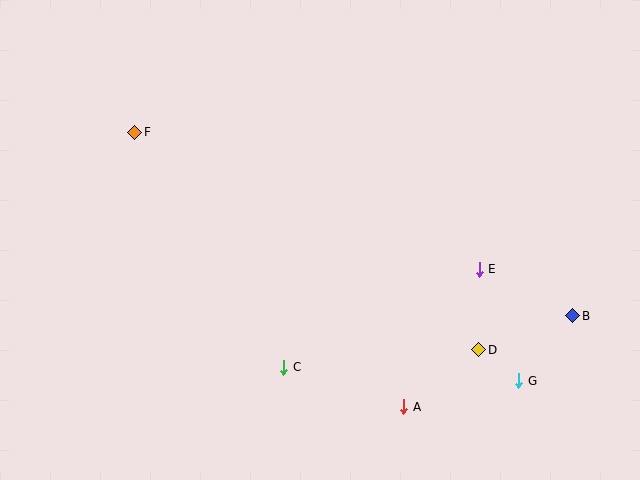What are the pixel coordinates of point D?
Point D is at (479, 350).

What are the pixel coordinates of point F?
Point F is at (135, 132).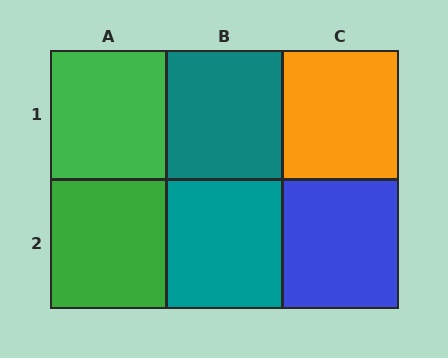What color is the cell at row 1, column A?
Green.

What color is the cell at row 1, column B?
Teal.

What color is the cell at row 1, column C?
Orange.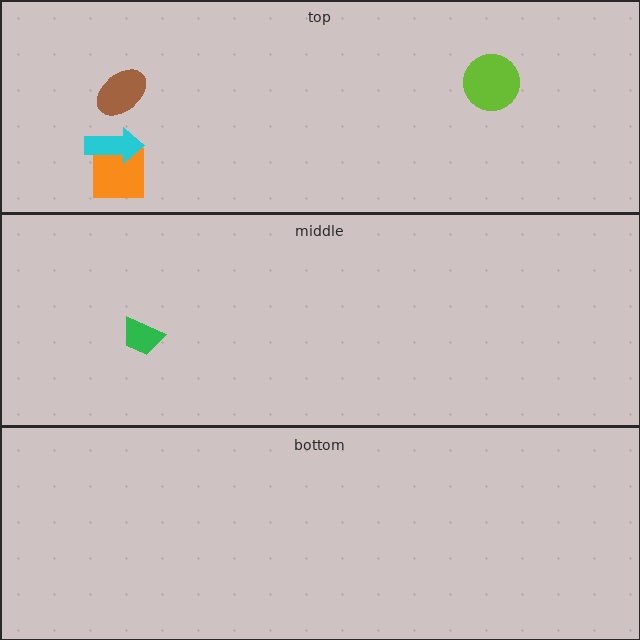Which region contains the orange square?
The top region.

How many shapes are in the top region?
4.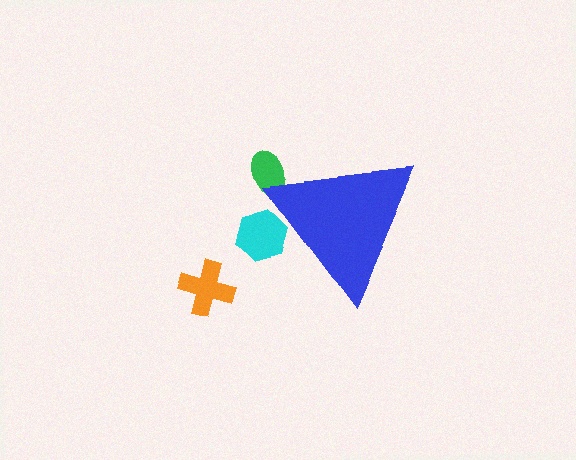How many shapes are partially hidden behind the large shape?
2 shapes are partially hidden.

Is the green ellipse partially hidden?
Yes, the green ellipse is partially hidden behind the blue triangle.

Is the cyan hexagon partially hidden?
Yes, the cyan hexagon is partially hidden behind the blue triangle.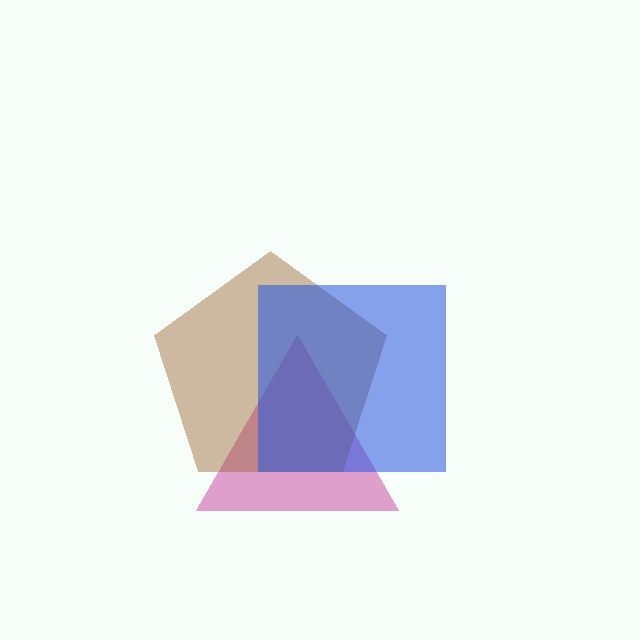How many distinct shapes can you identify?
There are 3 distinct shapes: a magenta triangle, a brown pentagon, a blue square.